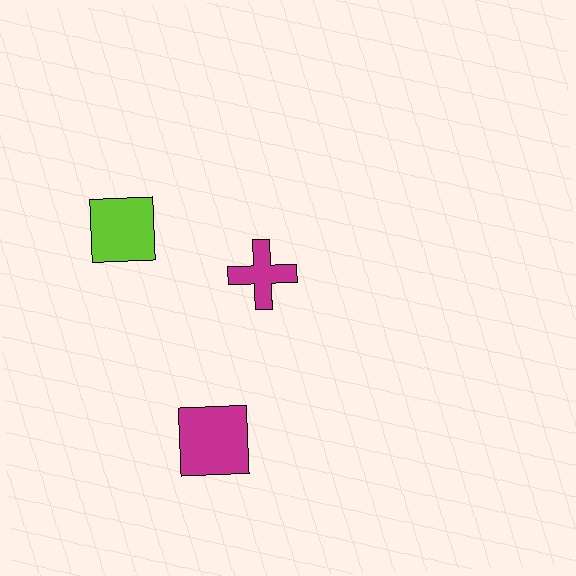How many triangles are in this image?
There are no triangles.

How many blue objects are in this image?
There are no blue objects.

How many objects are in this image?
There are 3 objects.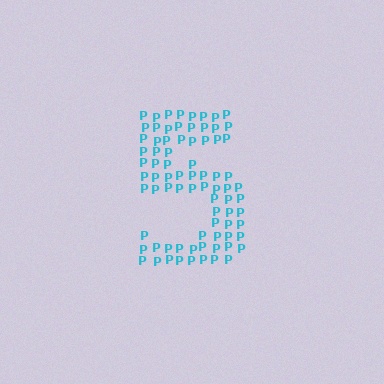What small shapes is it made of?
It is made of small letter P's.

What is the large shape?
The large shape is the digit 5.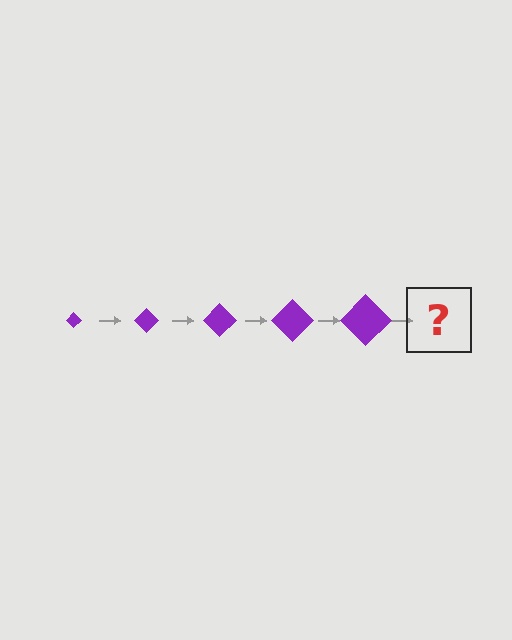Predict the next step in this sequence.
The next step is a purple diamond, larger than the previous one.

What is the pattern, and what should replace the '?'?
The pattern is that the diamond gets progressively larger each step. The '?' should be a purple diamond, larger than the previous one.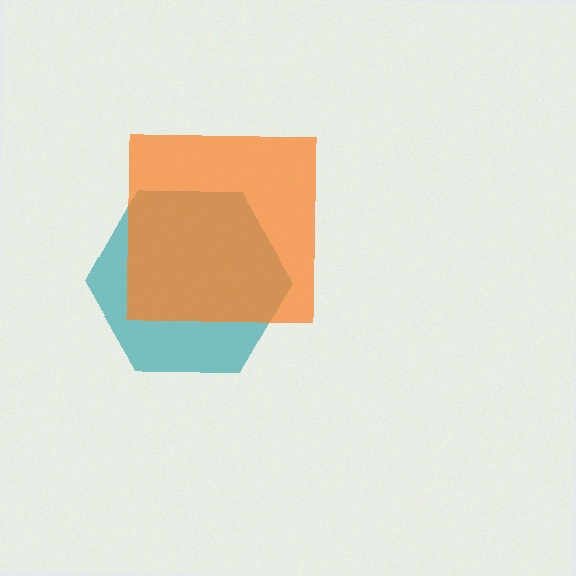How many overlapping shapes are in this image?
There are 2 overlapping shapes in the image.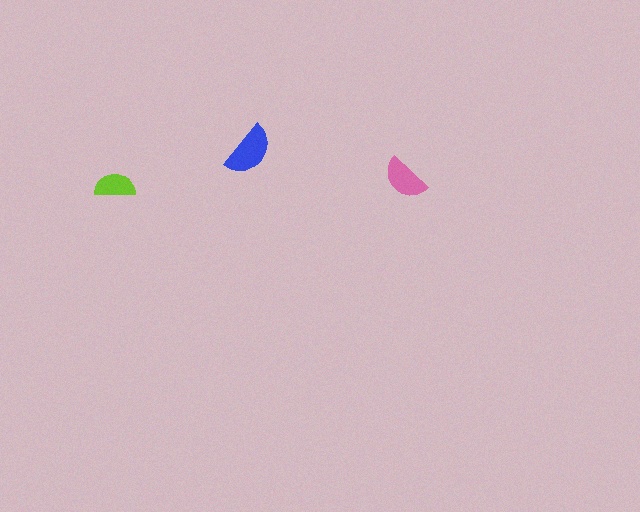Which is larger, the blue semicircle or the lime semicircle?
The blue one.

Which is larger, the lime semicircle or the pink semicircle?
The pink one.